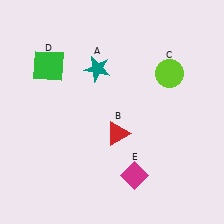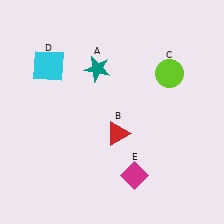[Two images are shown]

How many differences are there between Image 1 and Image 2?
There is 1 difference between the two images.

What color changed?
The square (D) changed from green in Image 1 to cyan in Image 2.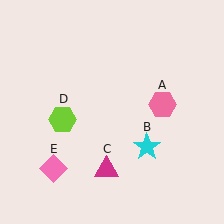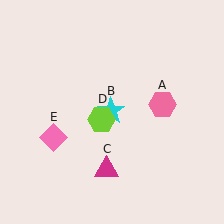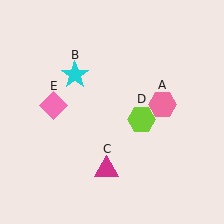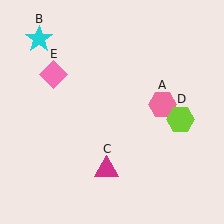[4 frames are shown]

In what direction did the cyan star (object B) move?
The cyan star (object B) moved up and to the left.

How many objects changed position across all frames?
3 objects changed position: cyan star (object B), lime hexagon (object D), pink diamond (object E).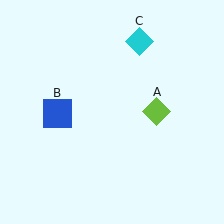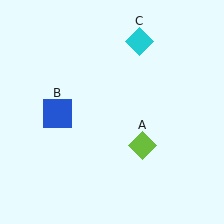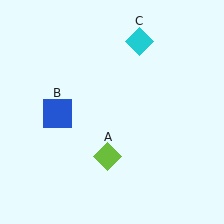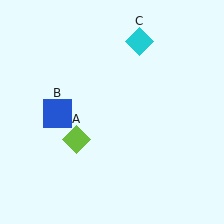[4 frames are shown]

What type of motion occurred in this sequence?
The lime diamond (object A) rotated clockwise around the center of the scene.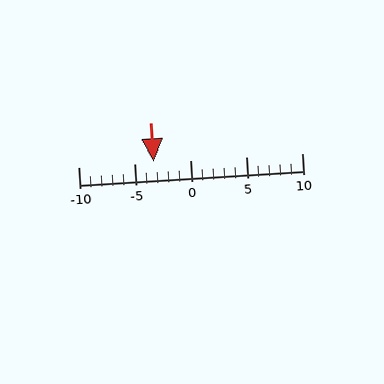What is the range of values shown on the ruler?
The ruler shows values from -10 to 10.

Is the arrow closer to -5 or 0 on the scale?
The arrow is closer to -5.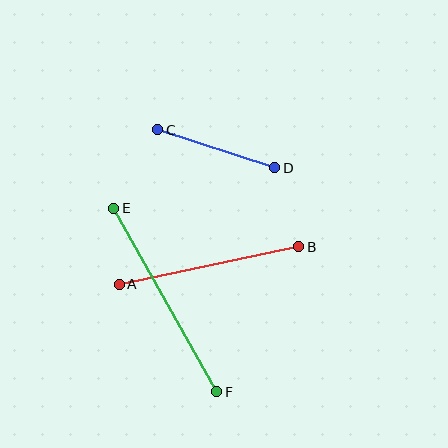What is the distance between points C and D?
The distance is approximately 123 pixels.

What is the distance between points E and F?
The distance is approximately 210 pixels.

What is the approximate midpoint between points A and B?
The midpoint is at approximately (209, 266) pixels.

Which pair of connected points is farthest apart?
Points E and F are farthest apart.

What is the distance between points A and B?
The distance is approximately 183 pixels.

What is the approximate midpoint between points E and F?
The midpoint is at approximately (165, 300) pixels.